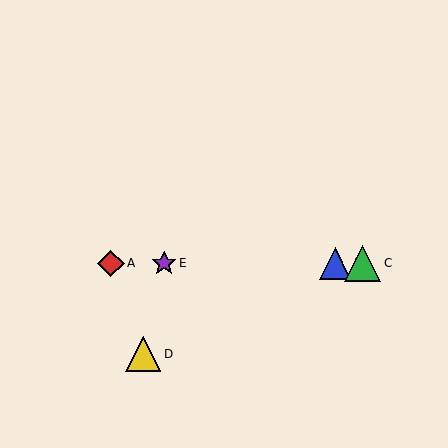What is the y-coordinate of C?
Object C is at y≈263.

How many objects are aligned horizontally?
4 objects (A, B, C, E) are aligned horizontally.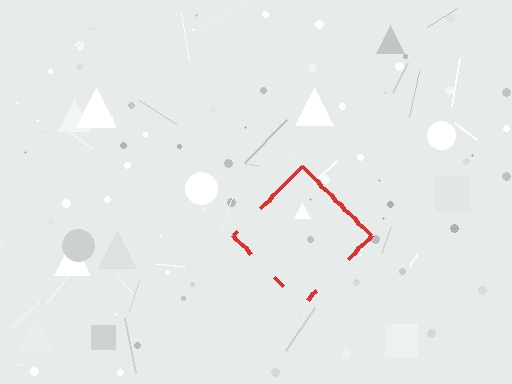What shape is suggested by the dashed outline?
The dashed outline suggests a diamond.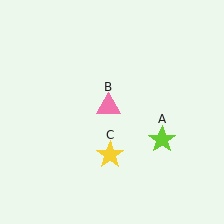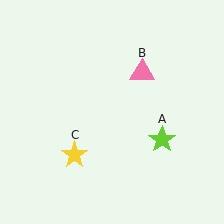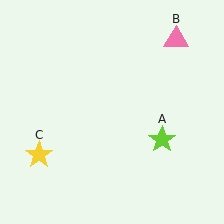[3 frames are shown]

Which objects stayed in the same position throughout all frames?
Lime star (object A) remained stationary.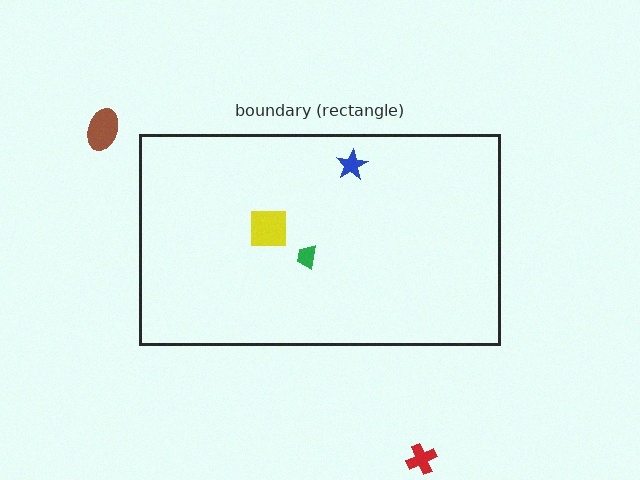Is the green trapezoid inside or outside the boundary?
Inside.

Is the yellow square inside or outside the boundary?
Inside.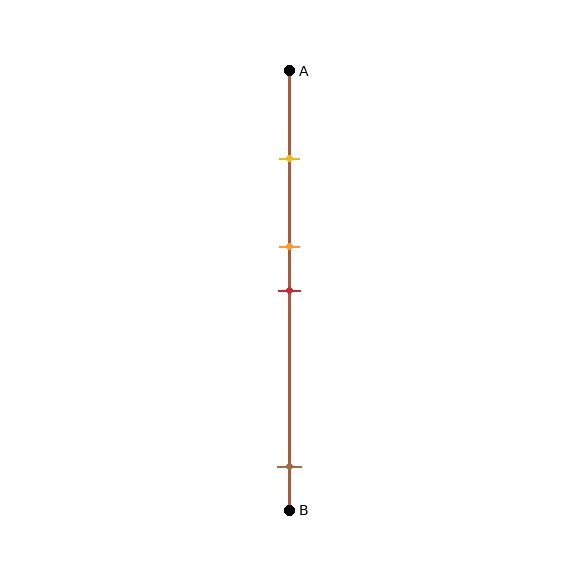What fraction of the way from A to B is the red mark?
The red mark is approximately 50% (0.5) of the way from A to B.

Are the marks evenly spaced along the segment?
No, the marks are not evenly spaced.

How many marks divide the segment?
There are 4 marks dividing the segment.